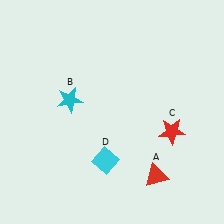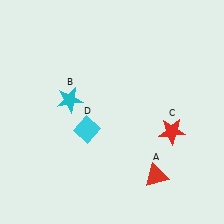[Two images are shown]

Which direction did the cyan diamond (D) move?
The cyan diamond (D) moved up.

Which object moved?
The cyan diamond (D) moved up.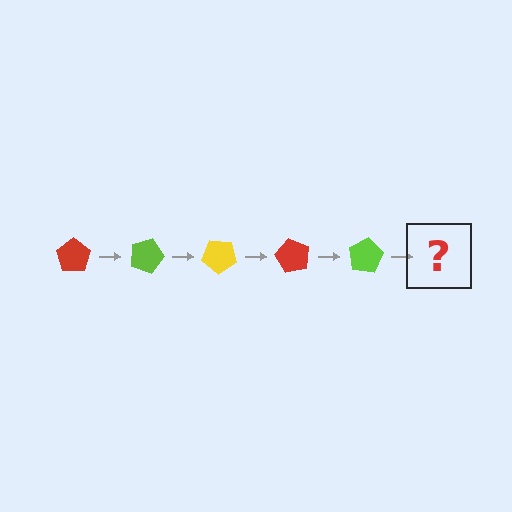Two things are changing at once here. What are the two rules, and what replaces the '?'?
The two rules are that it rotates 20 degrees each step and the color cycles through red, lime, and yellow. The '?' should be a yellow pentagon, rotated 100 degrees from the start.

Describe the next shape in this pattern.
It should be a yellow pentagon, rotated 100 degrees from the start.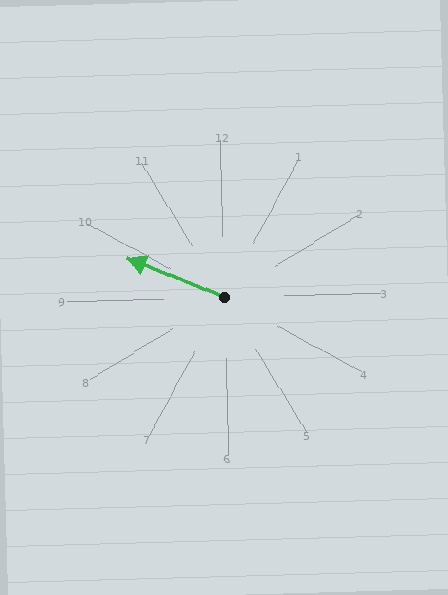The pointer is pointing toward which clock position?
Roughly 10 o'clock.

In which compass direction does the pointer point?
Northwest.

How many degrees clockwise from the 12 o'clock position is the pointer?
Approximately 294 degrees.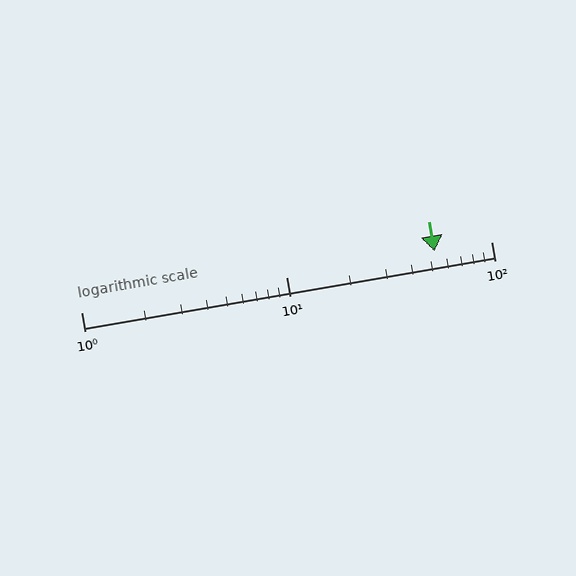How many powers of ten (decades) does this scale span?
The scale spans 2 decades, from 1 to 100.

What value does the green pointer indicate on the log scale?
The pointer indicates approximately 53.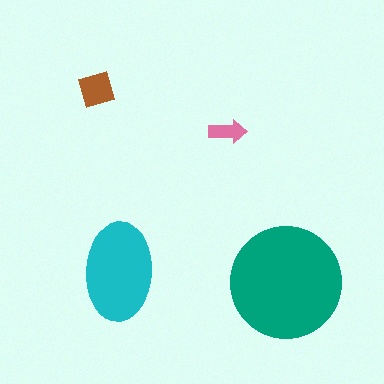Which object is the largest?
The teal circle.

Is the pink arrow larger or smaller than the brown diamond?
Smaller.